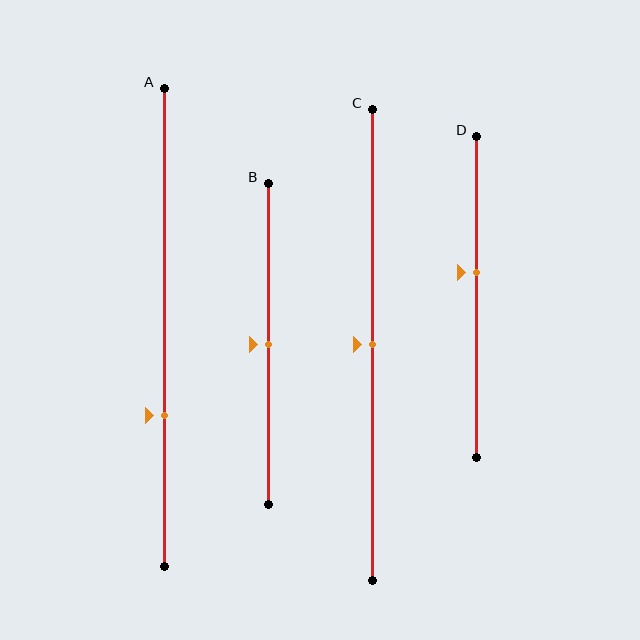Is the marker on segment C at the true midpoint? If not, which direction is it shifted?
Yes, the marker on segment C is at the true midpoint.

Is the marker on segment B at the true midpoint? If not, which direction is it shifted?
Yes, the marker on segment B is at the true midpoint.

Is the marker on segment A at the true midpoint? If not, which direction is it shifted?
No, the marker on segment A is shifted downward by about 18% of the segment length.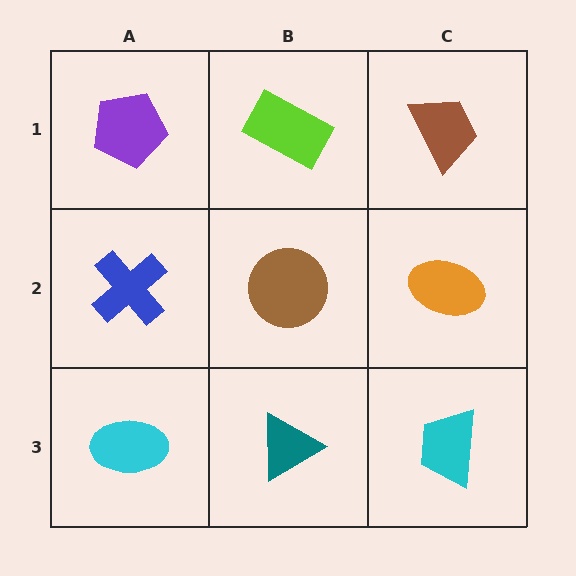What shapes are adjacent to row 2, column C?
A brown trapezoid (row 1, column C), a cyan trapezoid (row 3, column C), a brown circle (row 2, column B).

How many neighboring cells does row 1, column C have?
2.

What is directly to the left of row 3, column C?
A teal triangle.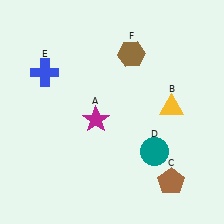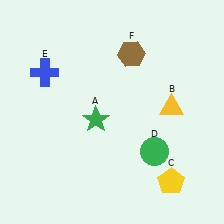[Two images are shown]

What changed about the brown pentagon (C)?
In Image 1, C is brown. In Image 2, it changed to yellow.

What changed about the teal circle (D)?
In Image 1, D is teal. In Image 2, it changed to green.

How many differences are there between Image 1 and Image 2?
There are 3 differences between the two images.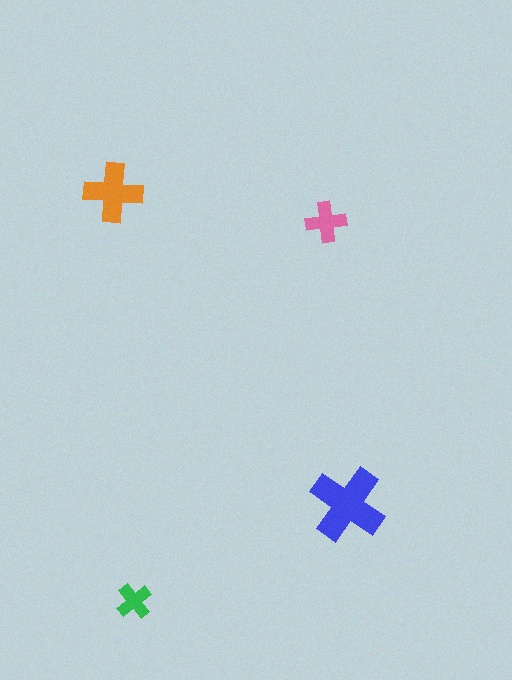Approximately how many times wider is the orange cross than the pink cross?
About 1.5 times wider.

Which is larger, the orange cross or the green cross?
The orange one.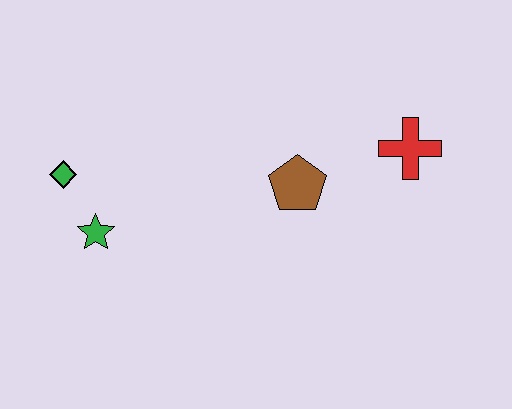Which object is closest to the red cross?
The brown pentagon is closest to the red cross.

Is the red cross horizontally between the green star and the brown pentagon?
No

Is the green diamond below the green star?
No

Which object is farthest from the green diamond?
The red cross is farthest from the green diamond.